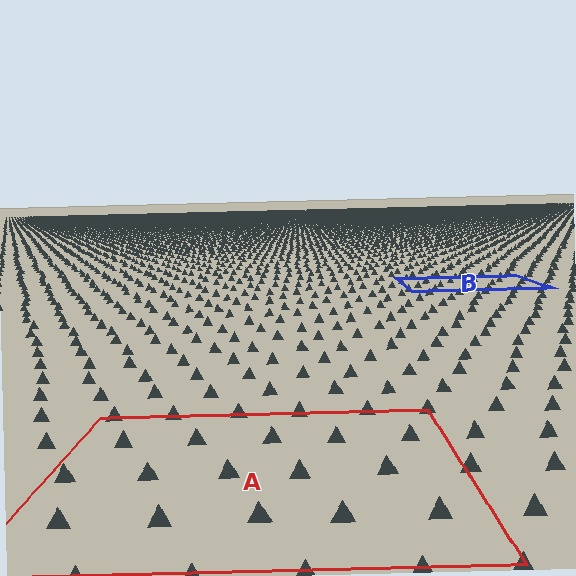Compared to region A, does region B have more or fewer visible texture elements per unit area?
Region B has more texture elements per unit area — they are packed more densely because it is farther away.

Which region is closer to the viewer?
Region A is closer. The texture elements there are larger and more spread out.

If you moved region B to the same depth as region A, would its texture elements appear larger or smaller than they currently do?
They would appear larger. At a closer depth, the same texture elements are projected at a bigger on-screen size.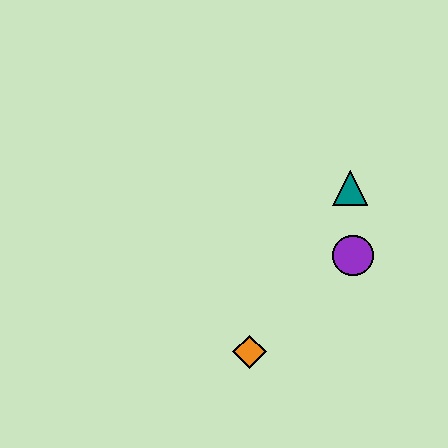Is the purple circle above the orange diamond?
Yes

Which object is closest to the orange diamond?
The purple circle is closest to the orange diamond.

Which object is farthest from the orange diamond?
The teal triangle is farthest from the orange diamond.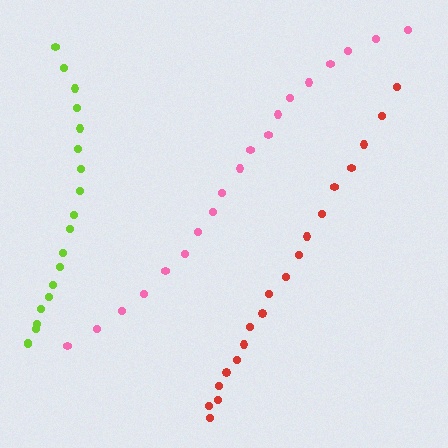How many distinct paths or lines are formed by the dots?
There are 3 distinct paths.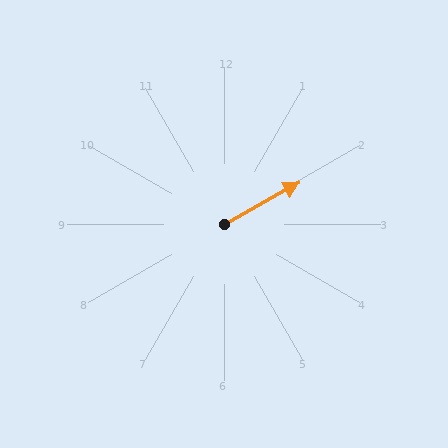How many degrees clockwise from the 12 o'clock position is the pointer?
Approximately 61 degrees.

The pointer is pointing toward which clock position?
Roughly 2 o'clock.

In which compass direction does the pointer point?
Northeast.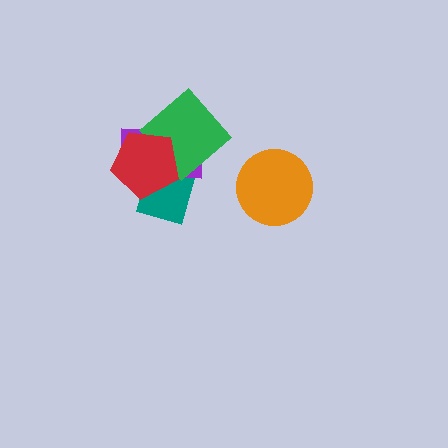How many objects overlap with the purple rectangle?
3 objects overlap with the purple rectangle.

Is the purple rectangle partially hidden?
Yes, it is partially covered by another shape.